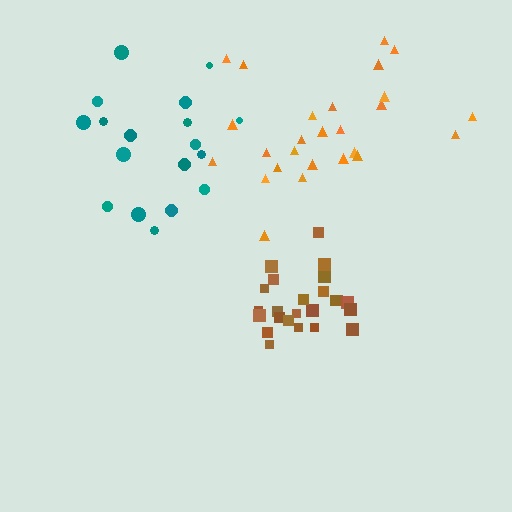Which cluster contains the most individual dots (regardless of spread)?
Orange (26).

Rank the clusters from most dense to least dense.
brown, teal, orange.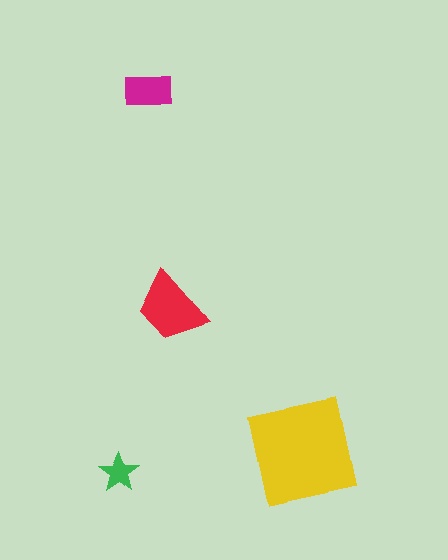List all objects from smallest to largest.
The green star, the magenta rectangle, the red trapezoid, the yellow square.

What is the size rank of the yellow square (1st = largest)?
1st.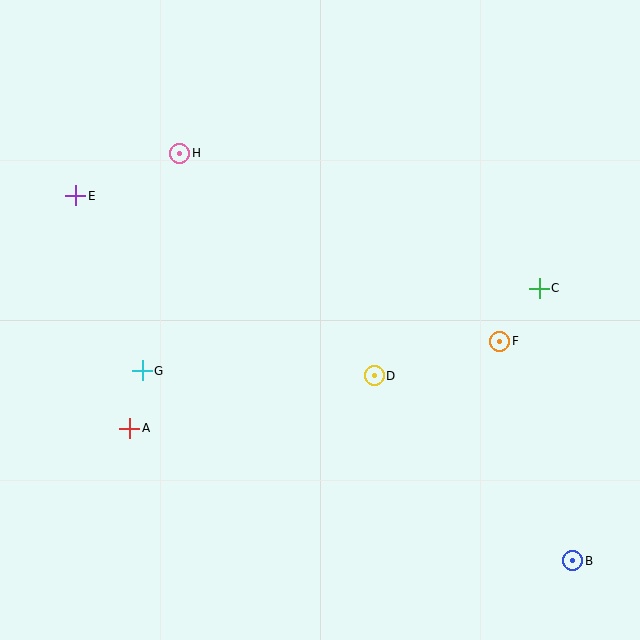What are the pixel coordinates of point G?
Point G is at (142, 371).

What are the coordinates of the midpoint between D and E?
The midpoint between D and E is at (225, 286).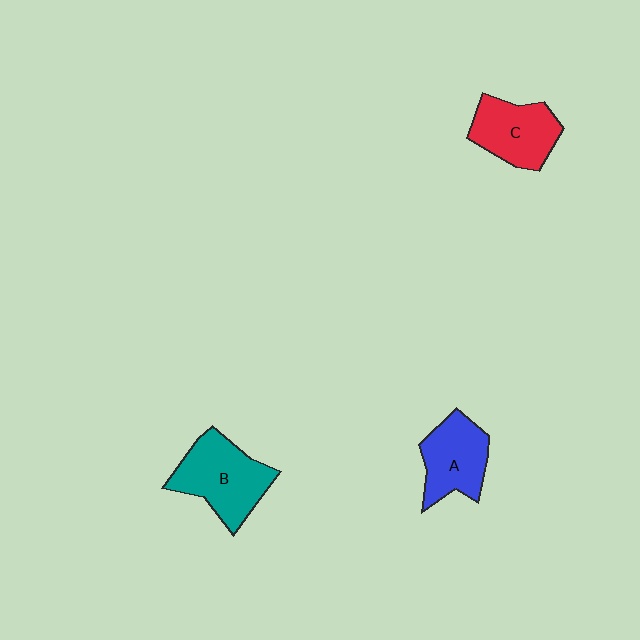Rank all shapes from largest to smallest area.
From largest to smallest: B (teal), C (red), A (blue).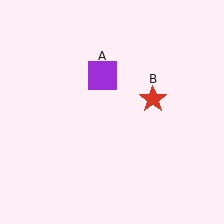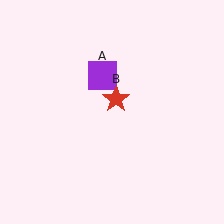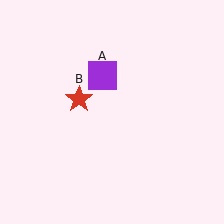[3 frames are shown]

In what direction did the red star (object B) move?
The red star (object B) moved left.